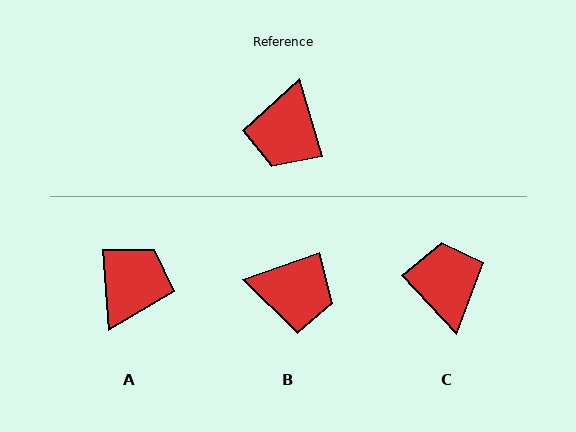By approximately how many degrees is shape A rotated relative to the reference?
Approximately 168 degrees counter-clockwise.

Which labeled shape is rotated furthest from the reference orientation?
A, about 168 degrees away.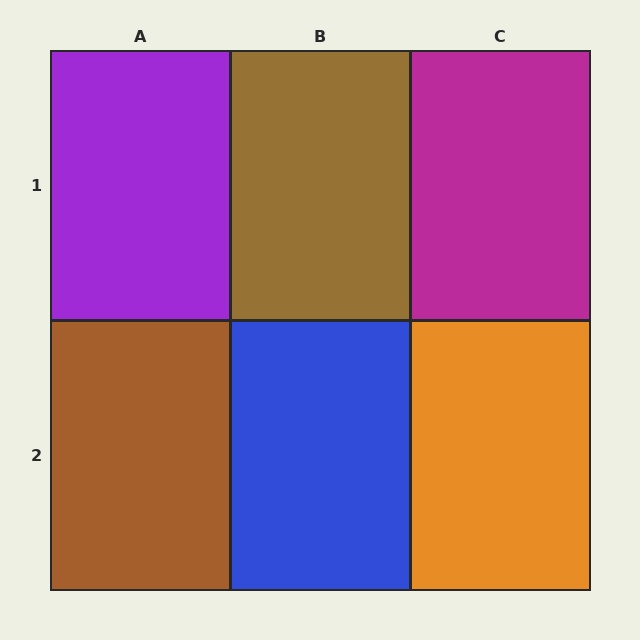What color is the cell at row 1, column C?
Magenta.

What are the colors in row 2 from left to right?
Brown, blue, orange.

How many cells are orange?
1 cell is orange.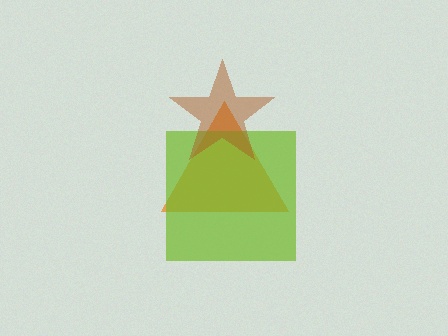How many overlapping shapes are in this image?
There are 3 overlapping shapes in the image.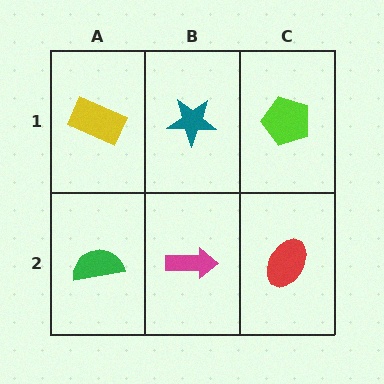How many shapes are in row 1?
3 shapes.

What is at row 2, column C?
A red ellipse.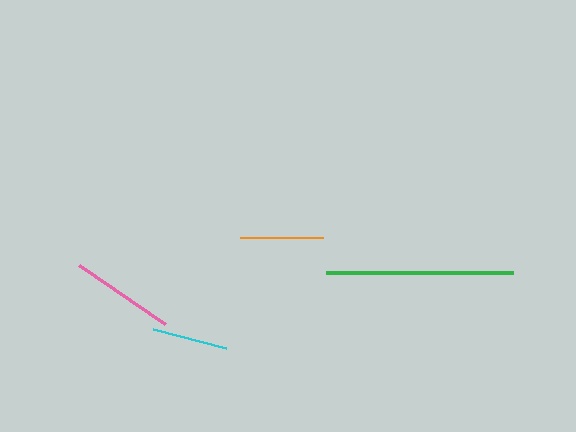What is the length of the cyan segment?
The cyan segment is approximately 75 pixels long.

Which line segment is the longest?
The green line is the longest at approximately 186 pixels.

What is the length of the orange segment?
The orange segment is approximately 83 pixels long.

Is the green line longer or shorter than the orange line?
The green line is longer than the orange line.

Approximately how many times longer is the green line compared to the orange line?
The green line is approximately 2.3 times the length of the orange line.